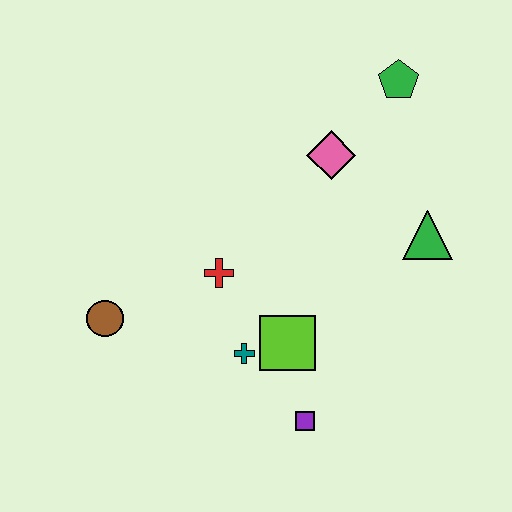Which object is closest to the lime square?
The teal cross is closest to the lime square.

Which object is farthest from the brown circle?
The green pentagon is farthest from the brown circle.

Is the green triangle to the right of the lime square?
Yes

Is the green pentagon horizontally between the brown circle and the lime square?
No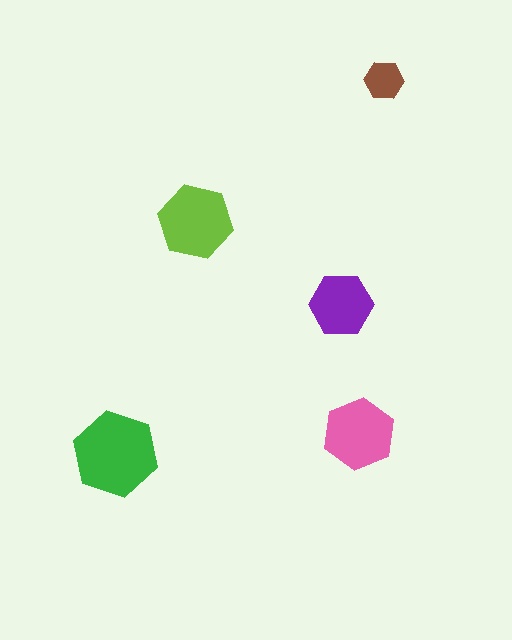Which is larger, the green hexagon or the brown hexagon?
The green one.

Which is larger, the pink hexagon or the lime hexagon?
The lime one.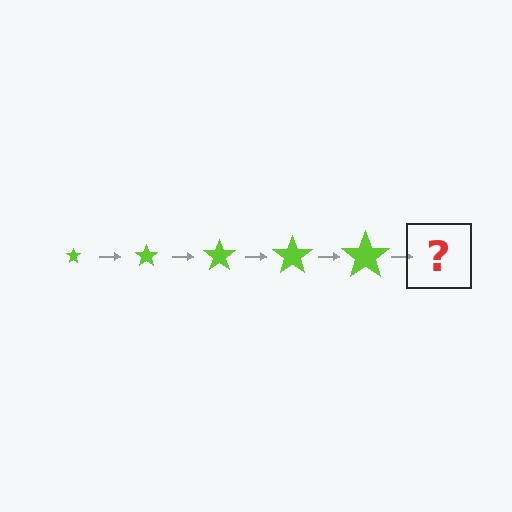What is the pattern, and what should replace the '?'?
The pattern is that the star gets progressively larger each step. The '?' should be a lime star, larger than the previous one.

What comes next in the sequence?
The next element should be a lime star, larger than the previous one.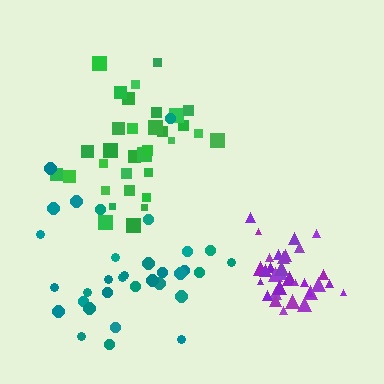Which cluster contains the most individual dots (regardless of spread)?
Purple (35).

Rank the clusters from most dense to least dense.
purple, green, teal.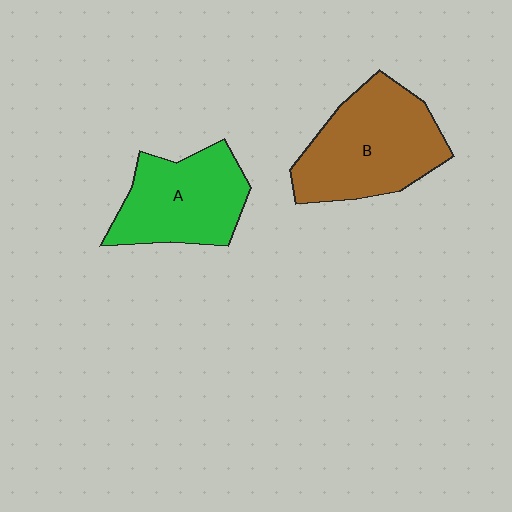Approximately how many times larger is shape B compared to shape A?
Approximately 1.2 times.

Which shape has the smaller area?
Shape A (green).